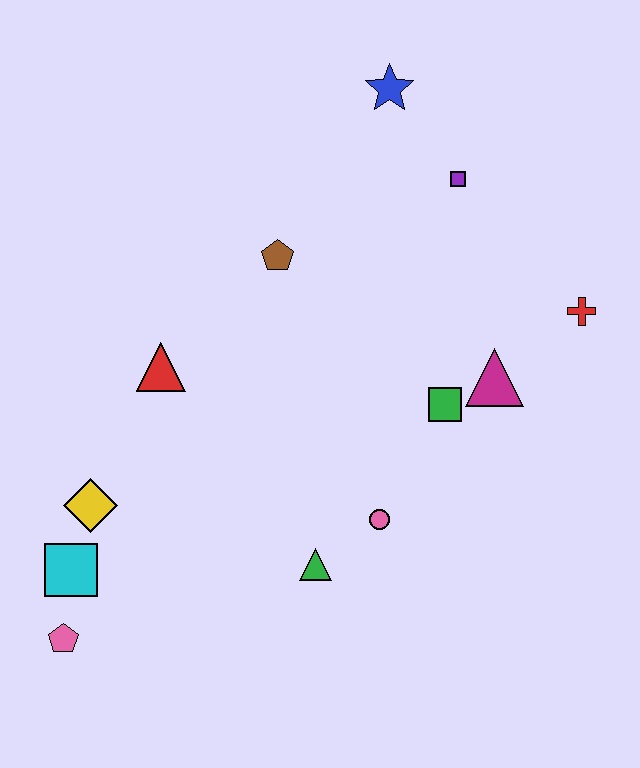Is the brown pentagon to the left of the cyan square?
No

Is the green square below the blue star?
Yes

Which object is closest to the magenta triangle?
The green square is closest to the magenta triangle.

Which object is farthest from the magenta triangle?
The pink pentagon is farthest from the magenta triangle.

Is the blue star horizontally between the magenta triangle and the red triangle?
Yes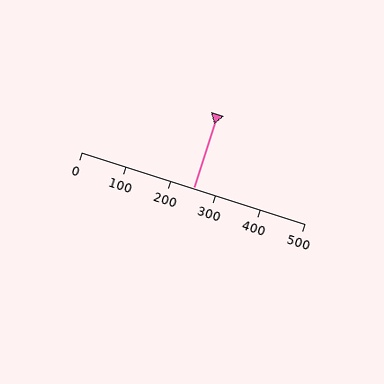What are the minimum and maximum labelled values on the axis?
The axis runs from 0 to 500.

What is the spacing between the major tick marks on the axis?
The major ticks are spaced 100 apart.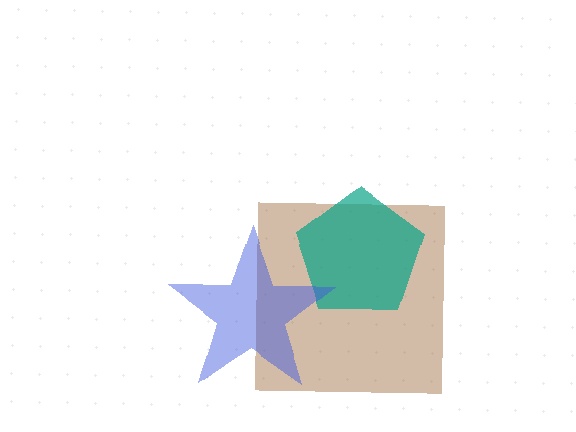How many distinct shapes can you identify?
There are 3 distinct shapes: a brown square, a teal pentagon, a blue star.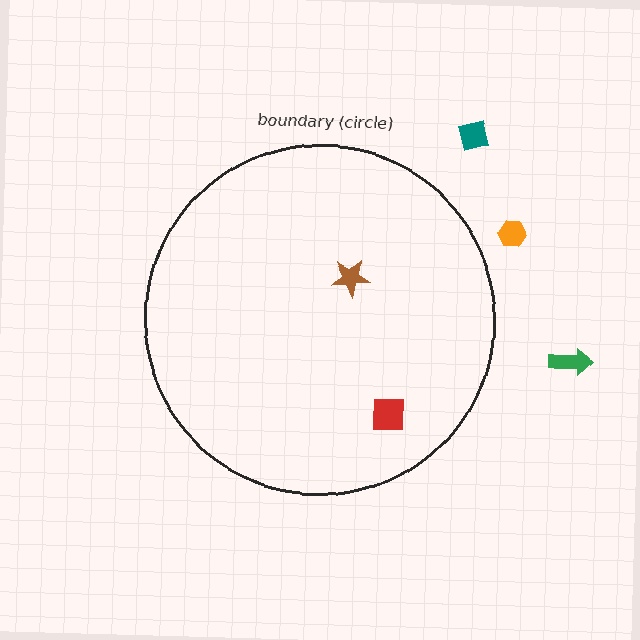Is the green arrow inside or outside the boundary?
Outside.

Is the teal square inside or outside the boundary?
Outside.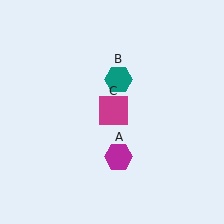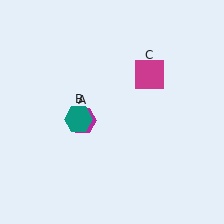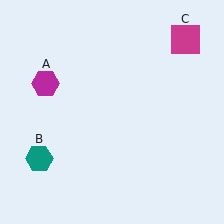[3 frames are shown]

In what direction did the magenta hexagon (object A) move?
The magenta hexagon (object A) moved up and to the left.